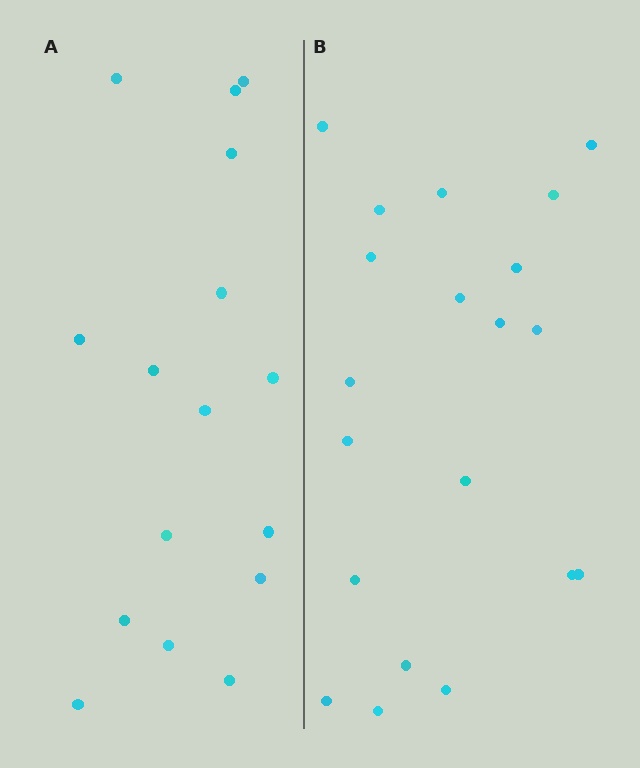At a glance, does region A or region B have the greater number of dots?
Region B (the right region) has more dots.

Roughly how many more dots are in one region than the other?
Region B has about 4 more dots than region A.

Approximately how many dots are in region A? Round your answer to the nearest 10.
About 20 dots. (The exact count is 16, which rounds to 20.)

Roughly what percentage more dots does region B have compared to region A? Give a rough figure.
About 25% more.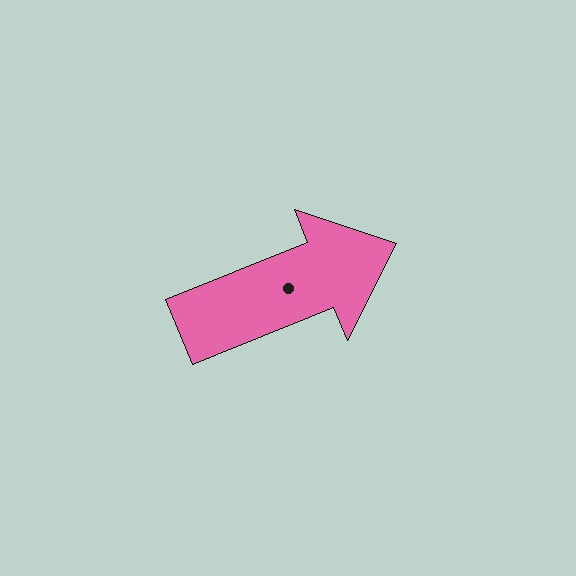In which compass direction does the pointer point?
East.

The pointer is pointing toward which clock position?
Roughly 2 o'clock.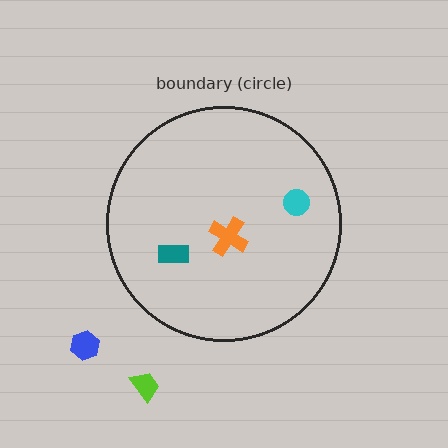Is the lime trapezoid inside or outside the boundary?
Outside.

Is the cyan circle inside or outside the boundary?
Inside.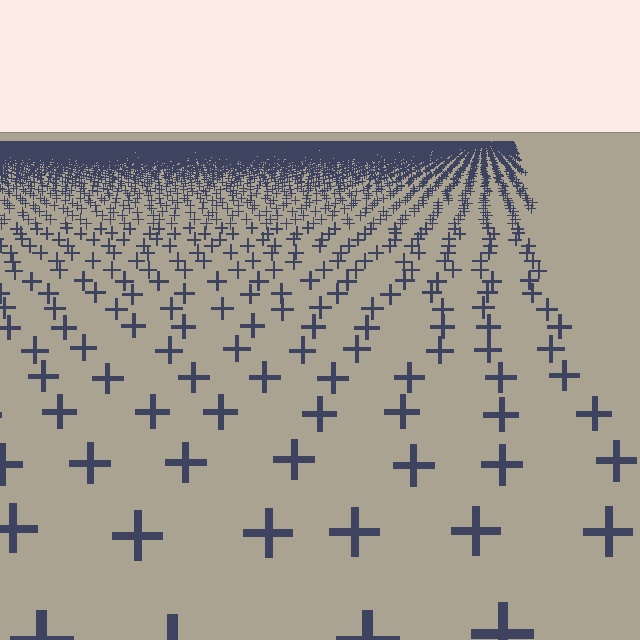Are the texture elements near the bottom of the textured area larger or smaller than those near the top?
Larger. Near the bottom, elements are closer to the viewer and appear at a bigger on-screen size.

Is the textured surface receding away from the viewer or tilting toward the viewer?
The surface is receding away from the viewer. Texture elements get smaller and denser toward the top.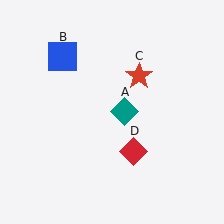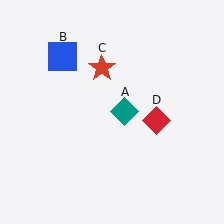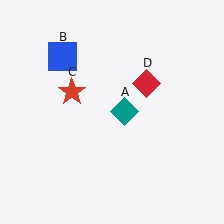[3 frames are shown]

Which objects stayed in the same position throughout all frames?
Teal diamond (object A) and blue square (object B) remained stationary.